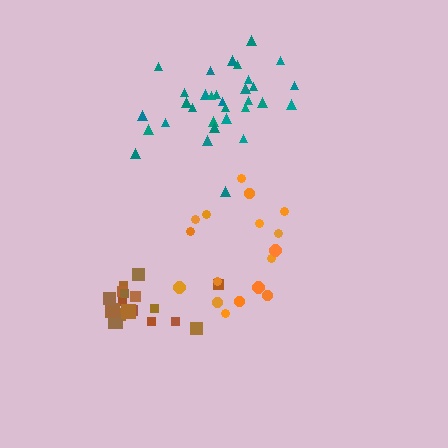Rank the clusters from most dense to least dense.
brown, teal, orange.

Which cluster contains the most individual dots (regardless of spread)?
Teal (32).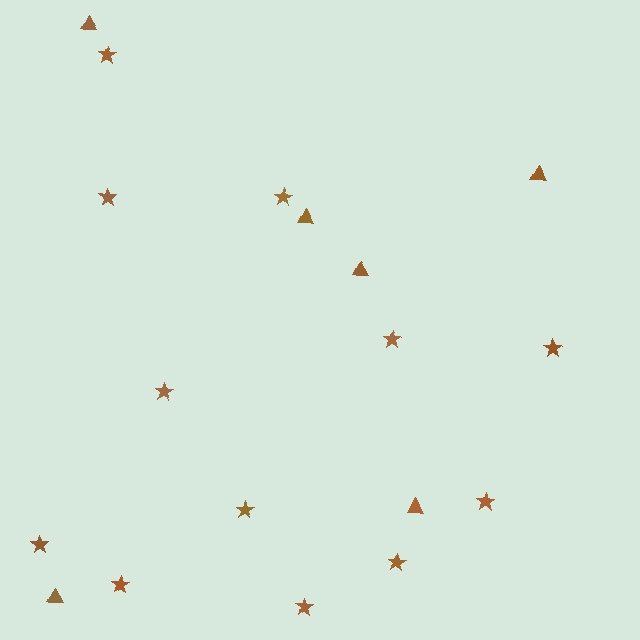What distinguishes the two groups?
There are 2 groups: one group of triangles (6) and one group of stars (12).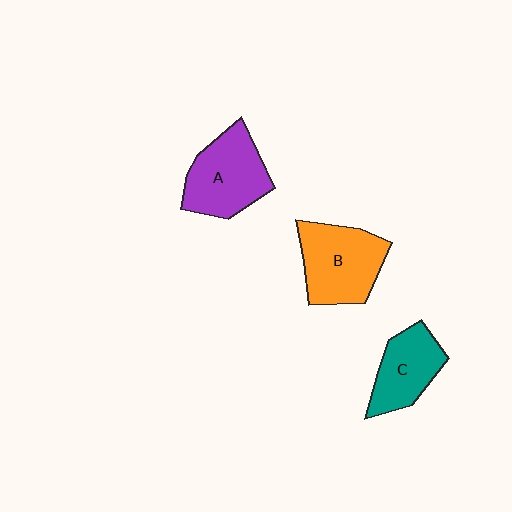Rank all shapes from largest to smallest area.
From largest to smallest: B (orange), A (purple), C (teal).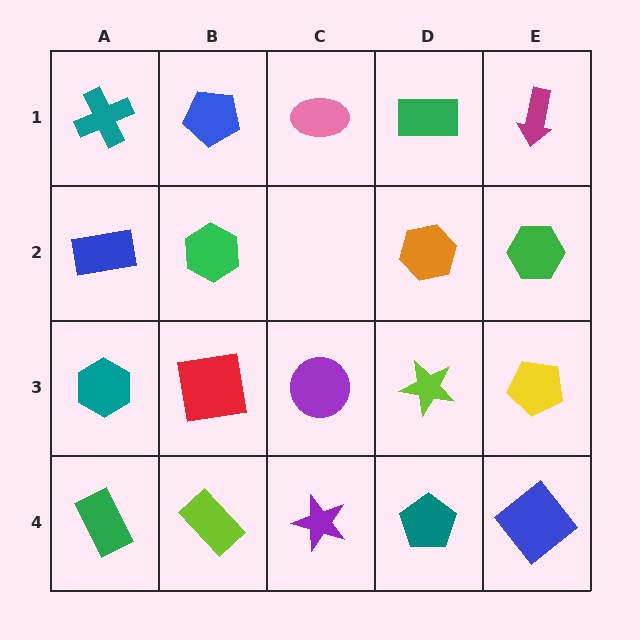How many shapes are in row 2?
4 shapes.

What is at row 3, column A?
A teal hexagon.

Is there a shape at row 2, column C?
No, that cell is empty.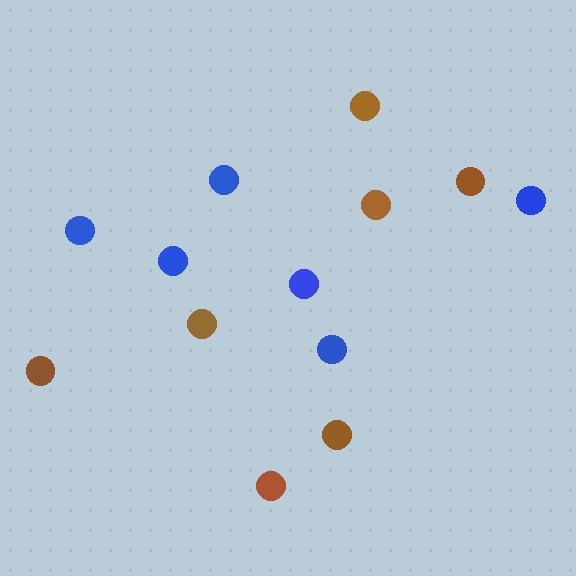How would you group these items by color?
There are 2 groups: one group of blue circles (6) and one group of brown circles (7).